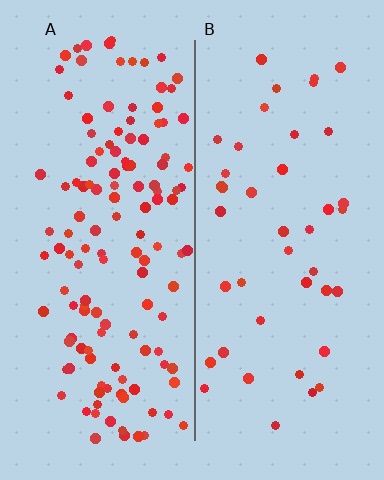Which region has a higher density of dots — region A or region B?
A (the left).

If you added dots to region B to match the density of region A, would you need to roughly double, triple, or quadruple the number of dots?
Approximately triple.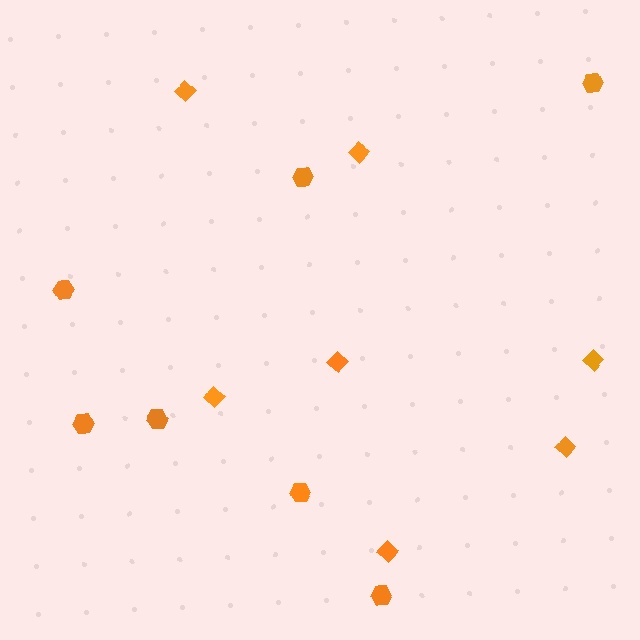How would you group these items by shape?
There are 2 groups: one group of hexagons (7) and one group of diamonds (7).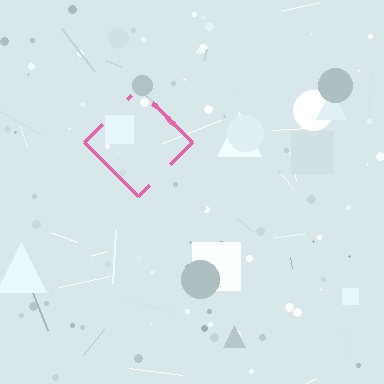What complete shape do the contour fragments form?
The contour fragments form a diamond.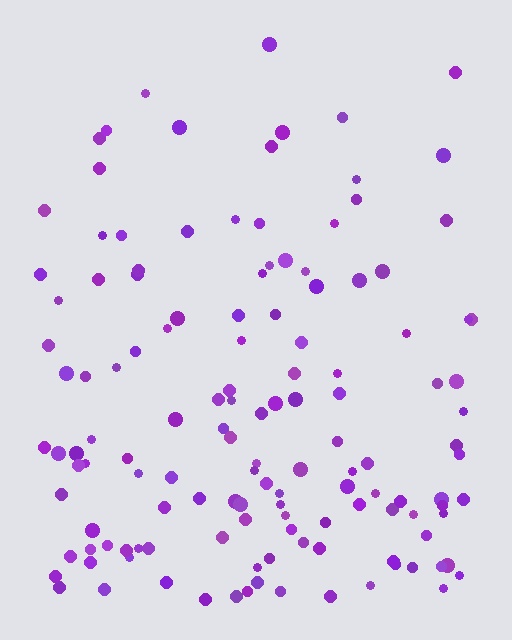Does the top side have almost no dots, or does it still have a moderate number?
Still a moderate number, just noticeably fewer than the bottom.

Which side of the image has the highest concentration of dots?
The bottom.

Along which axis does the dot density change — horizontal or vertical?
Vertical.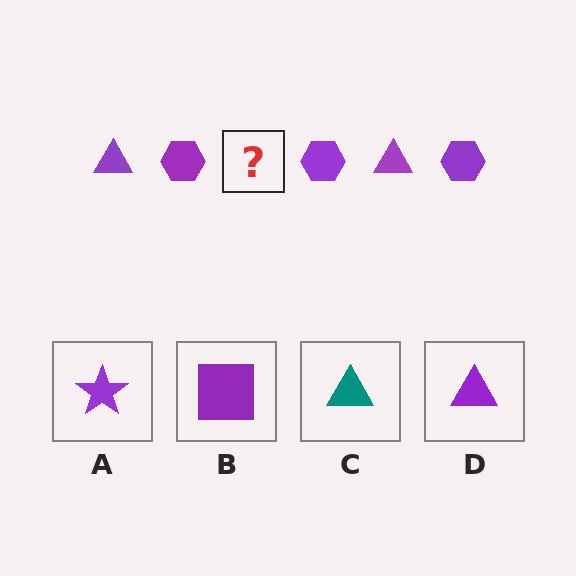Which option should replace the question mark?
Option D.